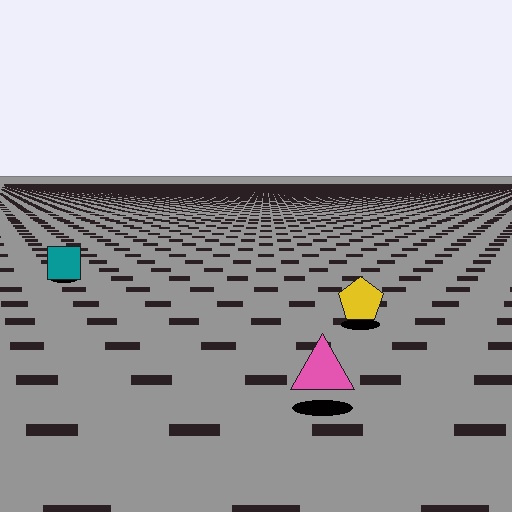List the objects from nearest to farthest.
From nearest to farthest: the pink triangle, the yellow pentagon, the teal square.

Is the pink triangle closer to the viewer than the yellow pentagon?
Yes. The pink triangle is closer — you can tell from the texture gradient: the ground texture is coarser near it.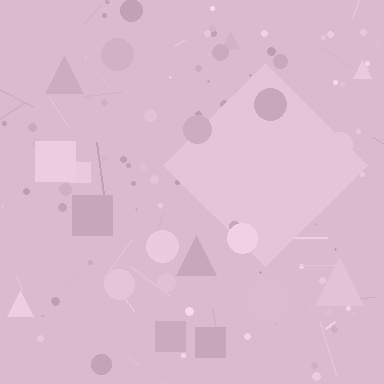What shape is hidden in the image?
A diamond is hidden in the image.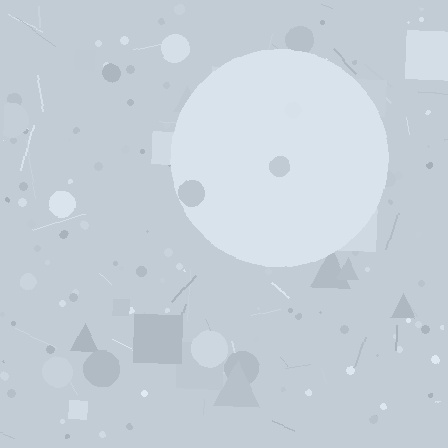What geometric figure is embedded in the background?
A circle is embedded in the background.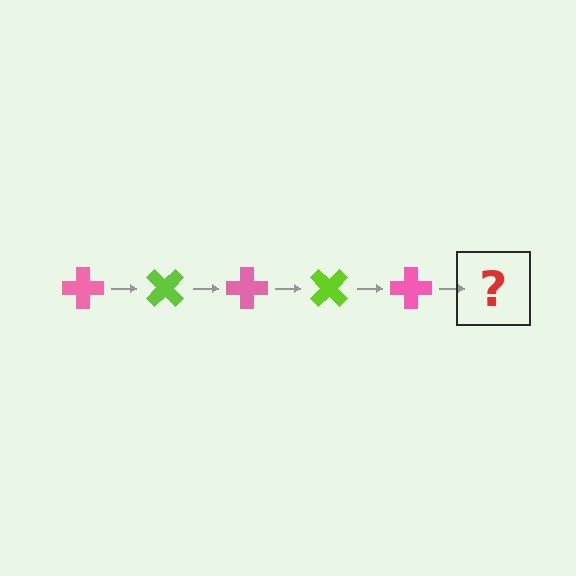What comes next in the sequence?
The next element should be a lime cross, rotated 225 degrees from the start.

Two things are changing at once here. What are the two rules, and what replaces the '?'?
The two rules are that it rotates 45 degrees each step and the color cycles through pink and lime. The '?' should be a lime cross, rotated 225 degrees from the start.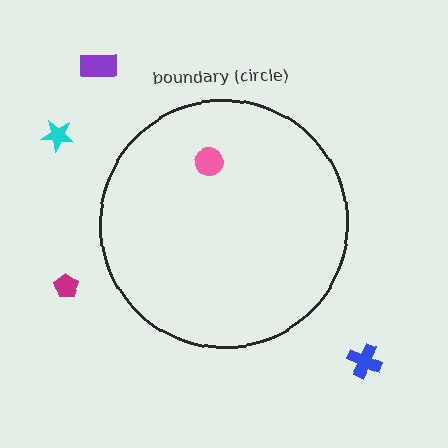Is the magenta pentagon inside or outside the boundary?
Outside.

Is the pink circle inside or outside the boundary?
Inside.